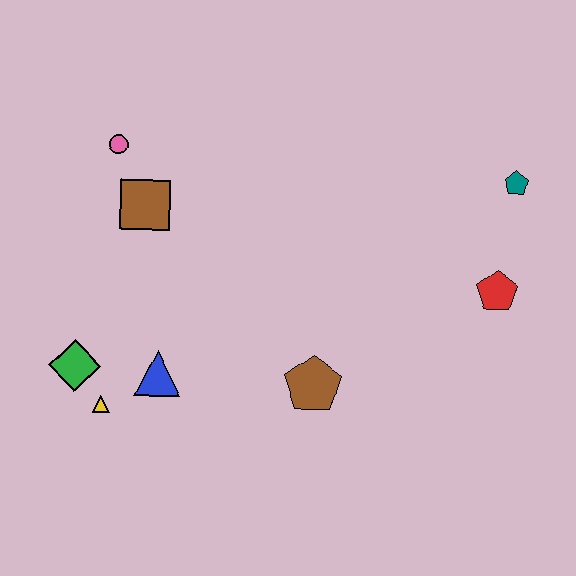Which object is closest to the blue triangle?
The yellow triangle is closest to the blue triangle.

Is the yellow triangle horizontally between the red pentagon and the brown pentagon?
No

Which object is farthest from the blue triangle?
The teal pentagon is farthest from the blue triangle.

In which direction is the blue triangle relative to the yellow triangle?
The blue triangle is to the right of the yellow triangle.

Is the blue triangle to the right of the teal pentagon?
No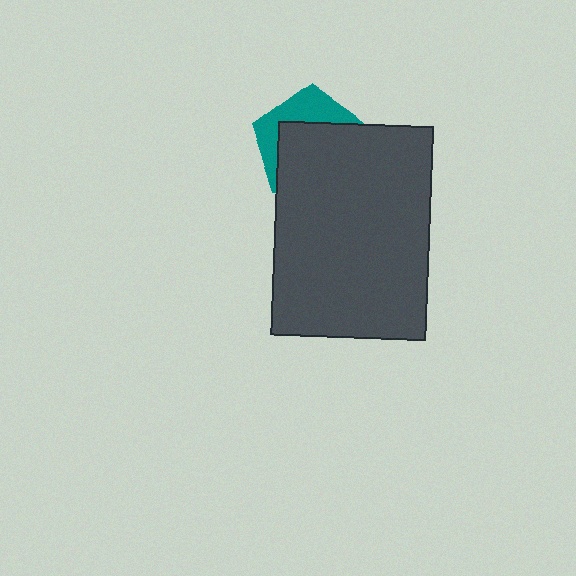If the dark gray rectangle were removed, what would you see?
You would see the complete teal pentagon.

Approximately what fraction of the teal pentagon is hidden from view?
Roughly 65% of the teal pentagon is hidden behind the dark gray rectangle.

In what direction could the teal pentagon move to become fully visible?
The teal pentagon could move up. That would shift it out from behind the dark gray rectangle entirely.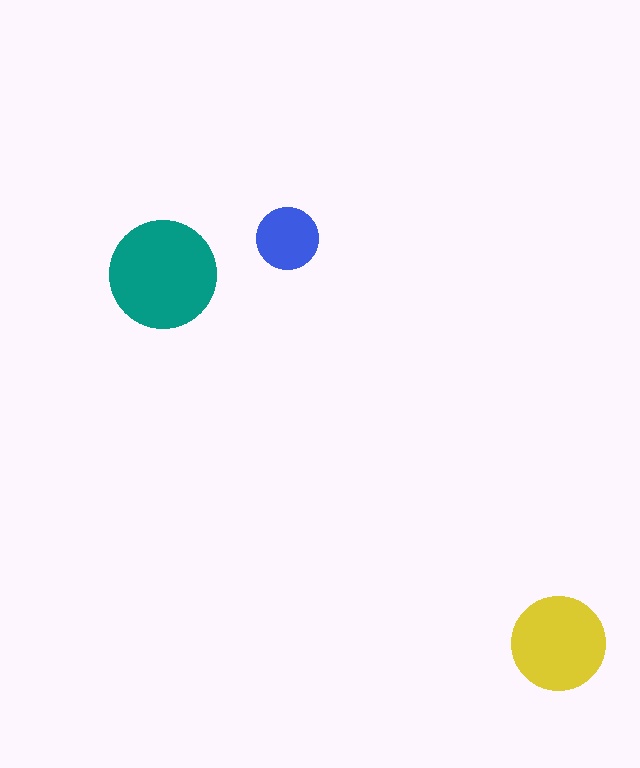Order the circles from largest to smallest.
the teal one, the yellow one, the blue one.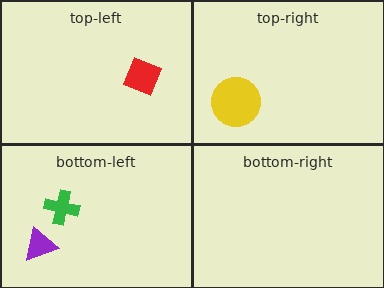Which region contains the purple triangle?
The bottom-left region.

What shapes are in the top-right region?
The yellow circle.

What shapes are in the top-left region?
The red square.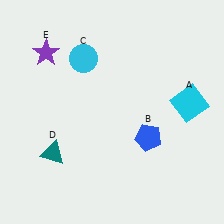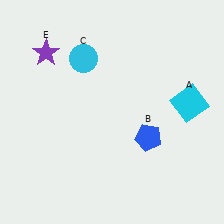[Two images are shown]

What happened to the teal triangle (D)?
The teal triangle (D) was removed in Image 2. It was in the bottom-left area of Image 1.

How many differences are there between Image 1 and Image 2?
There is 1 difference between the two images.